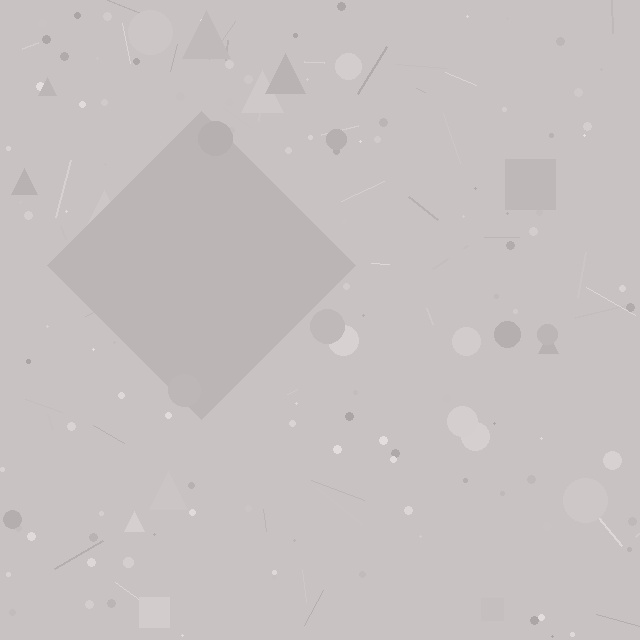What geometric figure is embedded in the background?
A diamond is embedded in the background.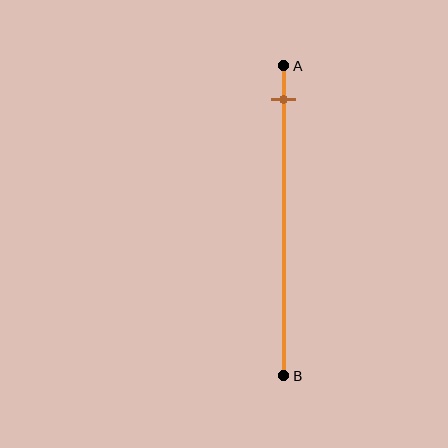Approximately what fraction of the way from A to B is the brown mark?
The brown mark is approximately 10% of the way from A to B.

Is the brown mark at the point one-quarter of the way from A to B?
No, the mark is at about 10% from A, not at the 25% one-quarter point.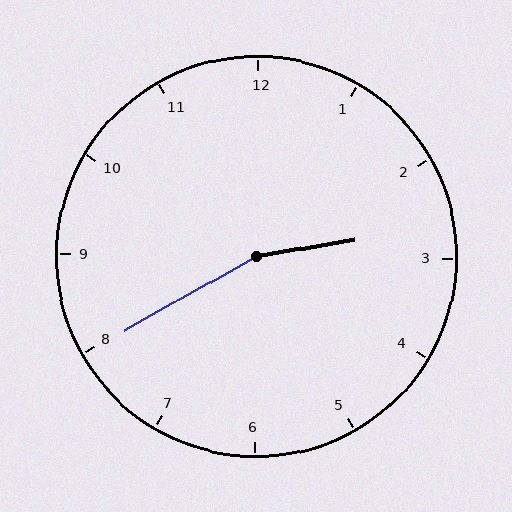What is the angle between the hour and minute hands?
Approximately 160 degrees.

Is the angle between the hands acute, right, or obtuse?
It is obtuse.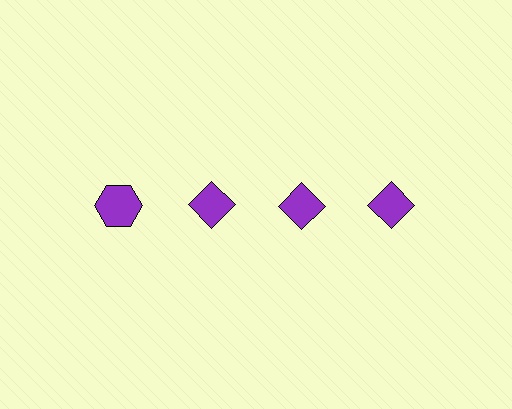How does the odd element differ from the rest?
It has a different shape: hexagon instead of diamond.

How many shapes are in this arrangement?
There are 4 shapes arranged in a grid pattern.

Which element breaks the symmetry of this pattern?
The purple hexagon in the top row, leftmost column breaks the symmetry. All other shapes are purple diamonds.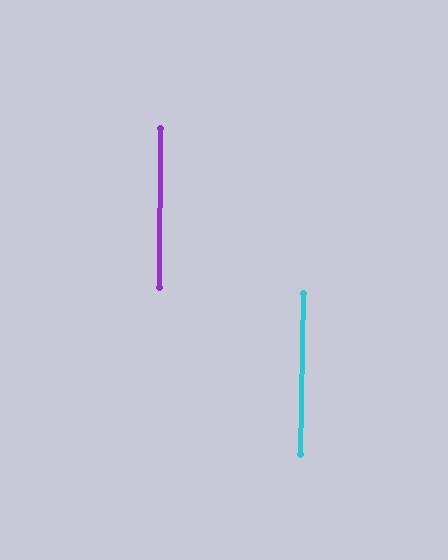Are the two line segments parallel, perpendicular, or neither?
Parallel — their directions differ by only 0.6°.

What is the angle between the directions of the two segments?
Approximately 1 degree.